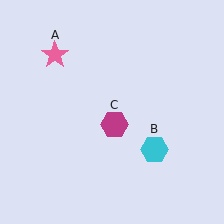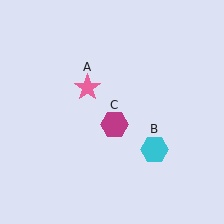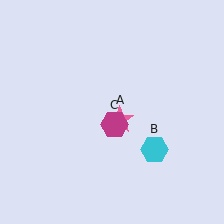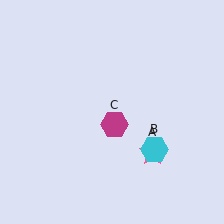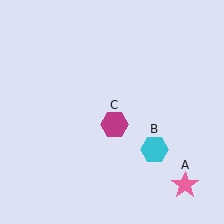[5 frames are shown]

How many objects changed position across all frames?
1 object changed position: pink star (object A).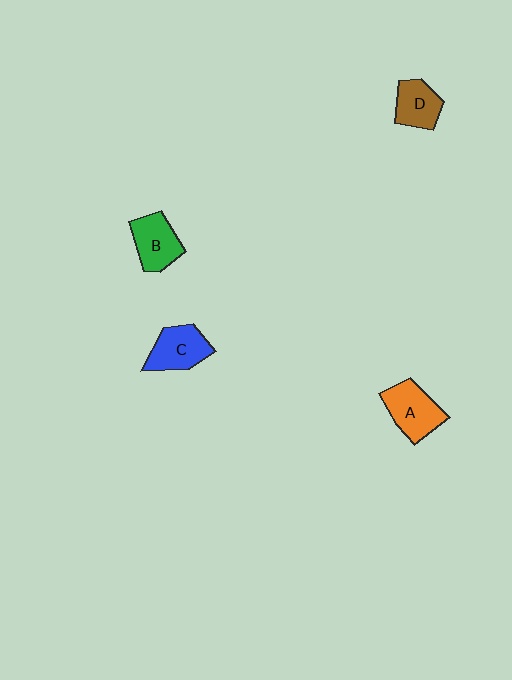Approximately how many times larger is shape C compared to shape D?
Approximately 1.2 times.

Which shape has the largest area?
Shape A (orange).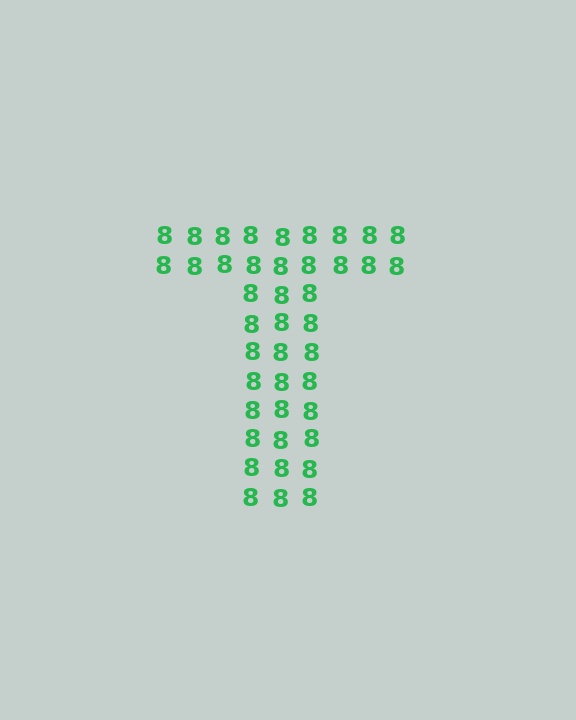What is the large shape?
The large shape is the letter T.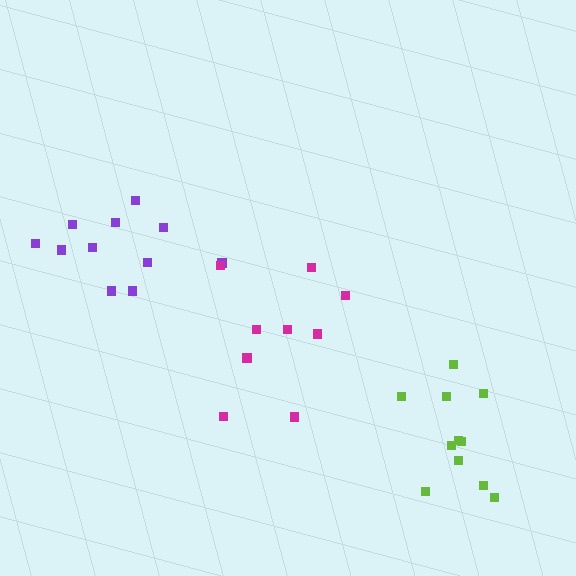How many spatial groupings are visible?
There are 3 spatial groupings.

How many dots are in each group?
Group 1: 11 dots, Group 2: 9 dots, Group 3: 11 dots (31 total).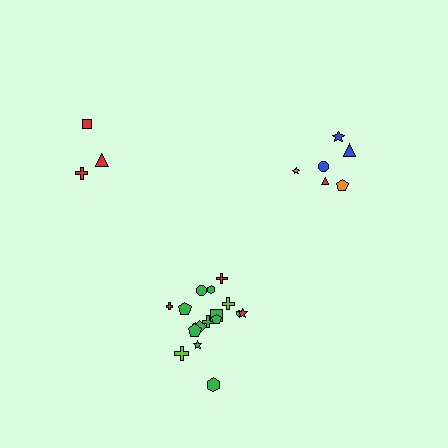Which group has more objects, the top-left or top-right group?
The top-right group.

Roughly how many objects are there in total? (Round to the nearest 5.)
Roughly 25 objects in total.